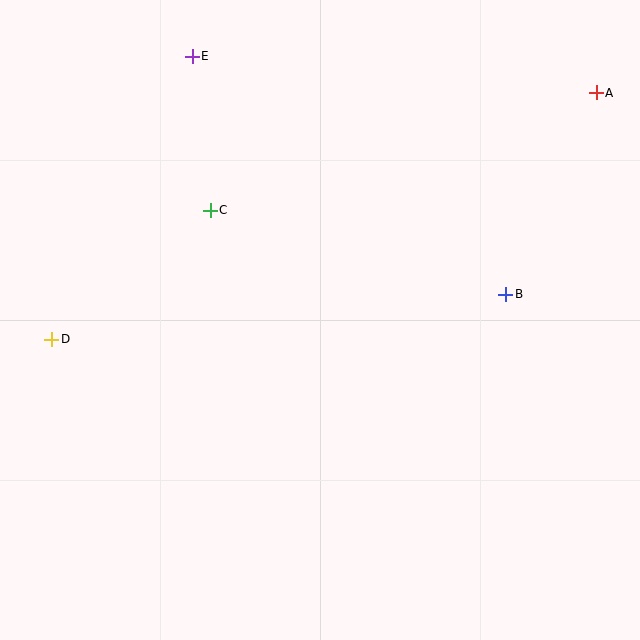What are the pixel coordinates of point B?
Point B is at (506, 294).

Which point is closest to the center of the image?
Point C at (210, 210) is closest to the center.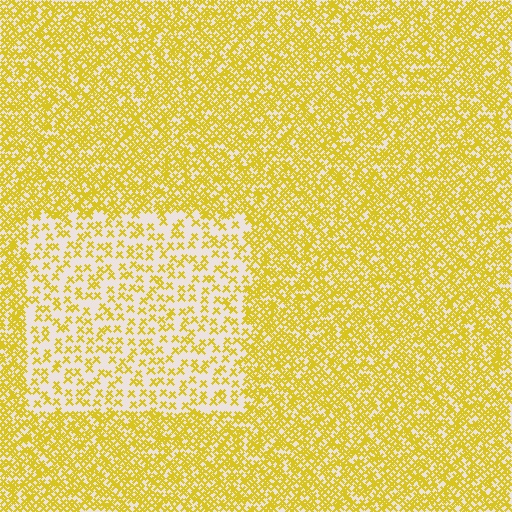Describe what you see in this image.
The image contains small yellow elements arranged at two different densities. A rectangle-shaped region is visible where the elements are less densely packed than the surrounding area.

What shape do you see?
I see a rectangle.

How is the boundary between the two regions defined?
The boundary is defined by a change in element density (approximately 2.5x ratio). All elements are the same color, size, and shape.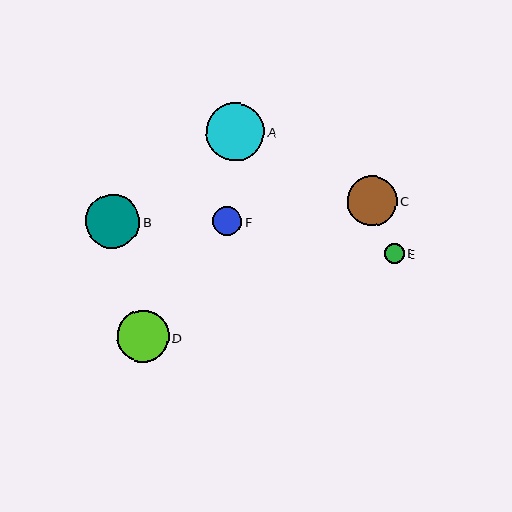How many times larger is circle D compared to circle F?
Circle D is approximately 1.8 times the size of circle F.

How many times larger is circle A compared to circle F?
Circle A is approximately 2.0 times the size of circle F.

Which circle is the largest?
Circle A is the largest with a size of approximately 58 pixels.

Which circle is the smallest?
Circle E is the smallest with a size of approximately 19 pixels.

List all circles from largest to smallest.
From largest to smallest: A, B, D, C, F, E.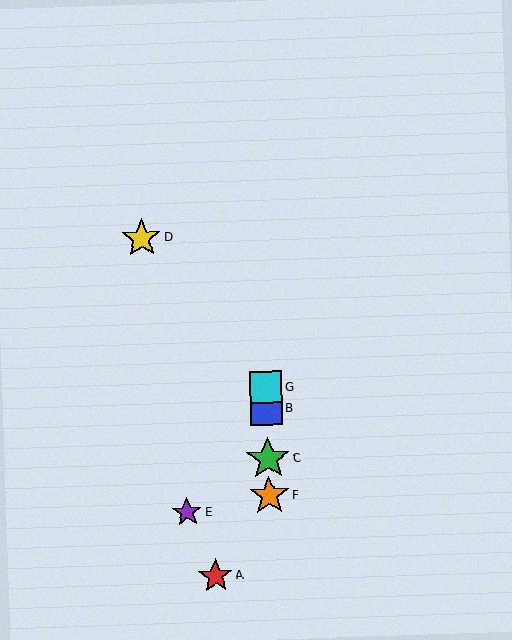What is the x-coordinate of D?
Object D is at x≈141.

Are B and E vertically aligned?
No, B is at x≈266 and E is at x≈187.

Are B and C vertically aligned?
Yes, both are at x≈266.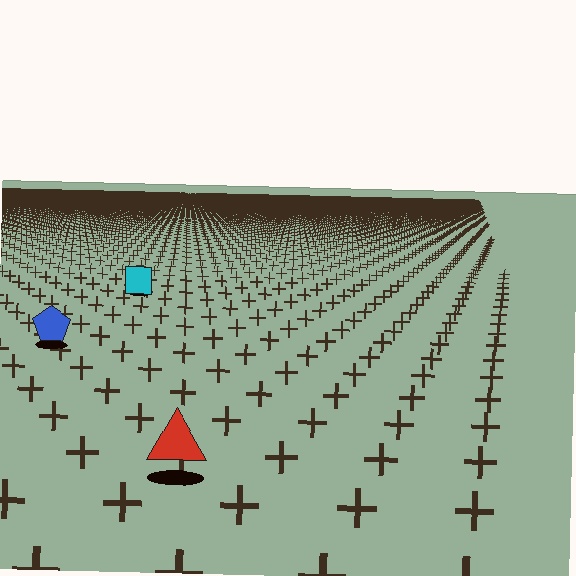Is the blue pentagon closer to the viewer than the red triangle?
No. The red triangle is closer — you can tell from the texture gradient: the ground texture is coarser near it.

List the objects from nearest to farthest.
From nearest to farthest: the red triangle, the blue pentagon, the cyan square.